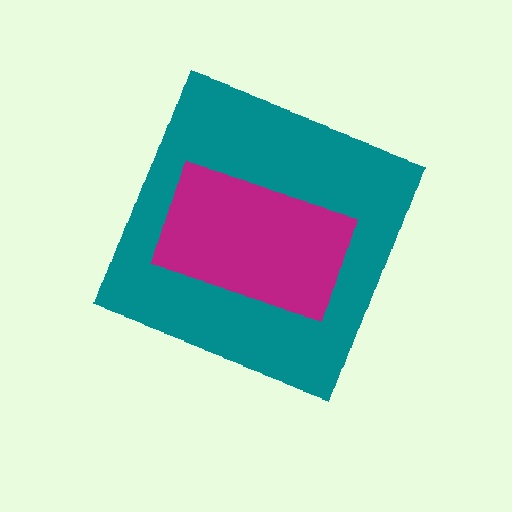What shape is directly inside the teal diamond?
The magenta rectangle.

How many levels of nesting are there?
2.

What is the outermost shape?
The teal diamond.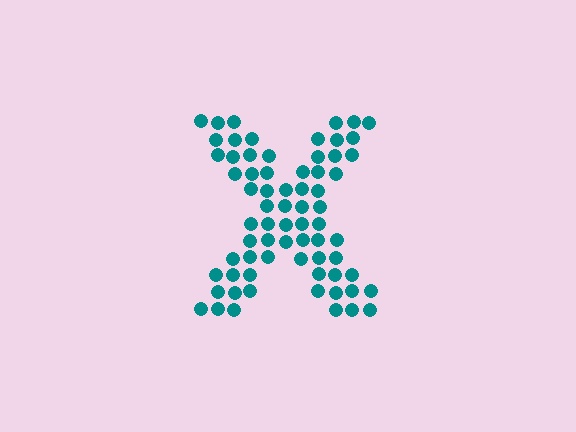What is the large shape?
The large shape is the letter X.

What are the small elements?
The small elements are circles.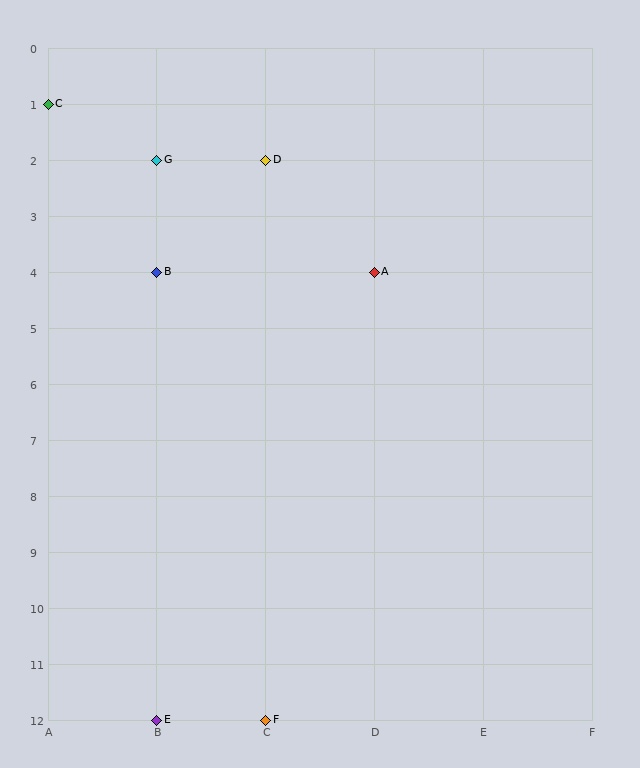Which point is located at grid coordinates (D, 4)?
Point A is at (D, 4).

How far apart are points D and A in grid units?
Points D and A are 1 column and 2 rows apart (about 2.2 grid units diagonally).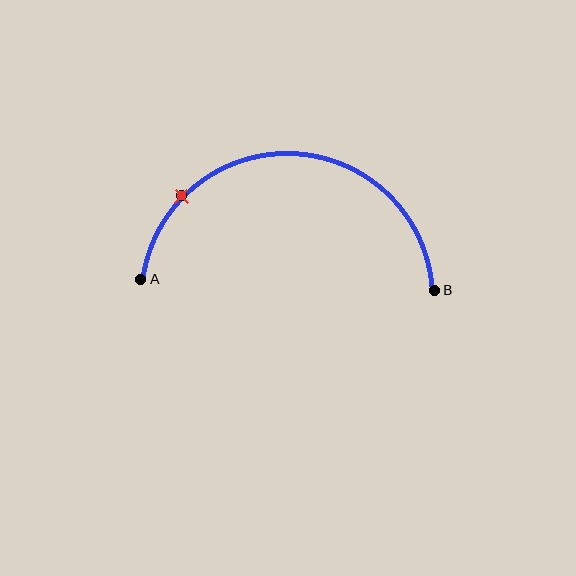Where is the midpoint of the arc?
The arc midpoint is the point on the curve farthest from the straight line joining A and B. It sits above that line.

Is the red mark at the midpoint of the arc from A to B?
No. The red mark lies on the arc but is closer to endpoint A. The arc midpoint would be at the point on the curve equidistant along the arc from both A and B.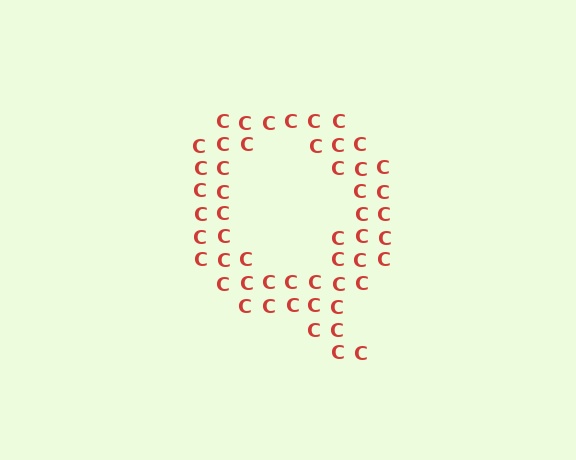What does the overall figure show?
The overall figure shows the letter Q.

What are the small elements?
The small elements are letter C's.